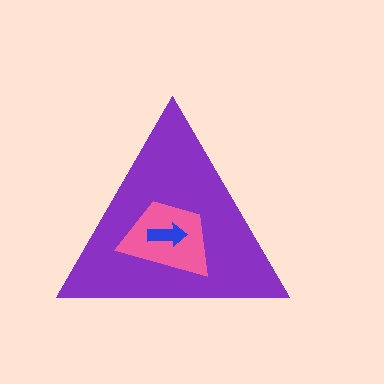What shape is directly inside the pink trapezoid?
The blue arrow.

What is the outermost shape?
The purple triangle.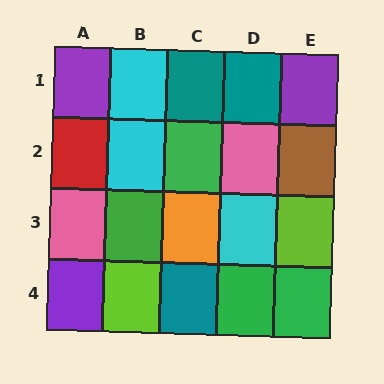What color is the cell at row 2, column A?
Red.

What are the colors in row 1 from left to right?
Purple, cyan, teal, teal, purple.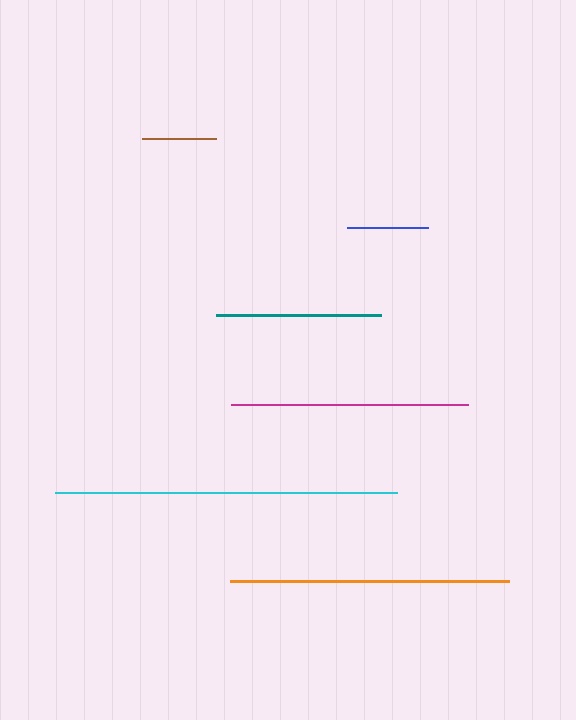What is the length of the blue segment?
The blue segment is approximately 81 pixels long.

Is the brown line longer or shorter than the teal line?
The teal line is longer than the brown line.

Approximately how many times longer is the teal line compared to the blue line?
The teal line is approximately 2.0 times the length of the blue line.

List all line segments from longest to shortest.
From longest to shortest: cyan, orange, magenta, teal, blue, brown.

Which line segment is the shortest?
The brown line is the shortest at approximately 74 pixels.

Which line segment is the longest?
The cyan line is the longest at approximately 342 pixels.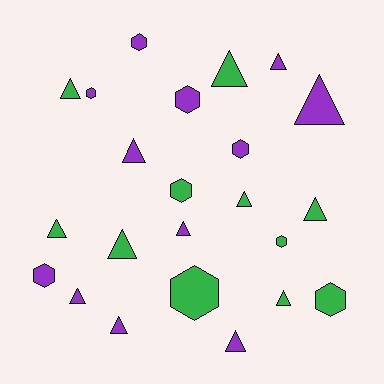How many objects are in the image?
There are 23 objects.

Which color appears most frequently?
Purple, with 12 objects.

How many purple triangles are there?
There are 7 purple triangles.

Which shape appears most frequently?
Triangle, with 14 objects.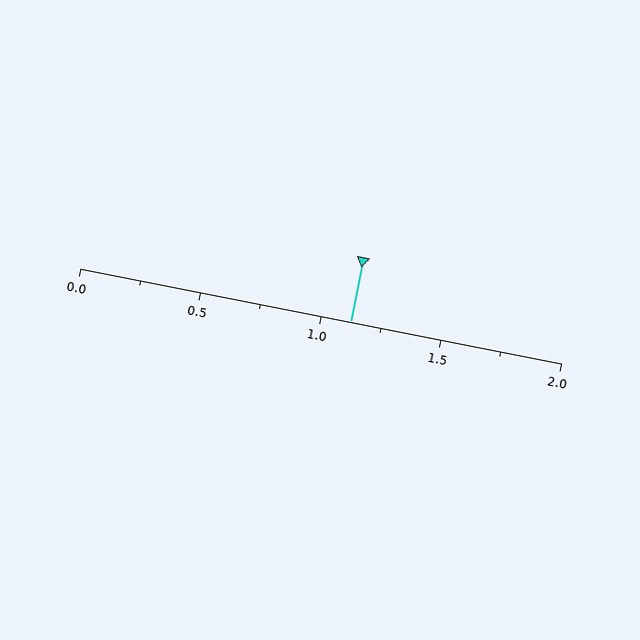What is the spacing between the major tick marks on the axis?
The major ticks are spaced 0.5 apart.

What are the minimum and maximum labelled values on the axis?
The axis runs from 0.0 to 2.0.